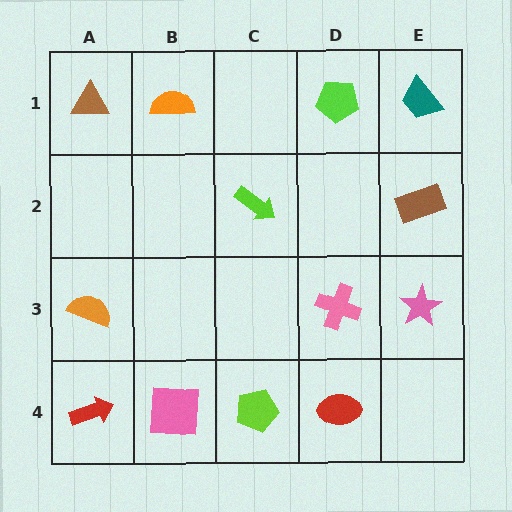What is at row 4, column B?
A pink square.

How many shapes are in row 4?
4 shapes.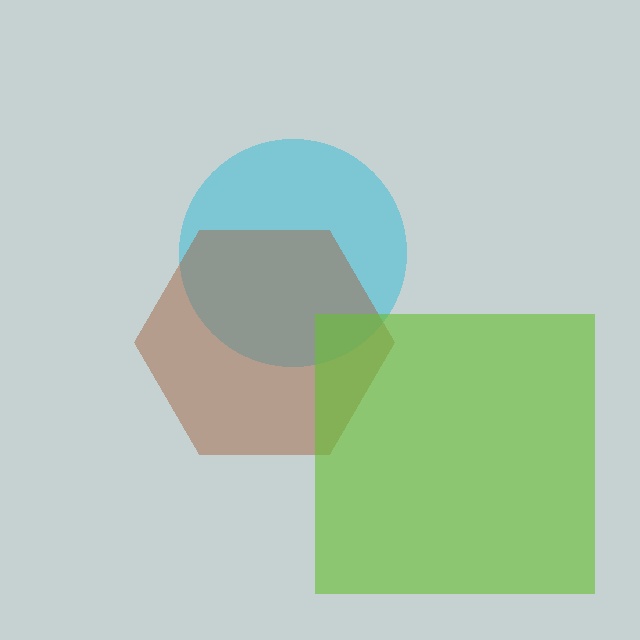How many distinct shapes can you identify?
There are 3 distinct shapes: a cyan circle, a brown hexagon, a lime square.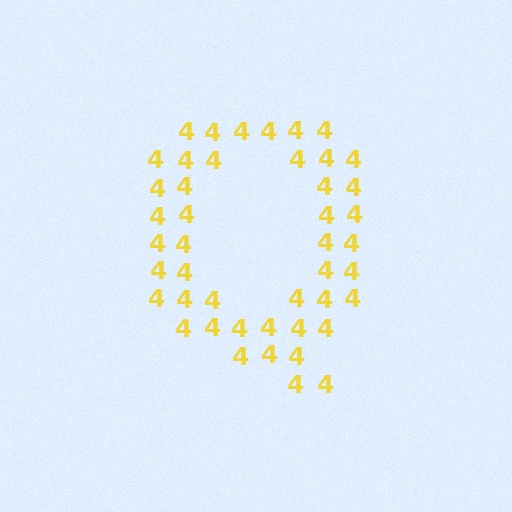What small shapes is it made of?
It is made of small digit 4's.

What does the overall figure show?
The overall figure shows the letter Q.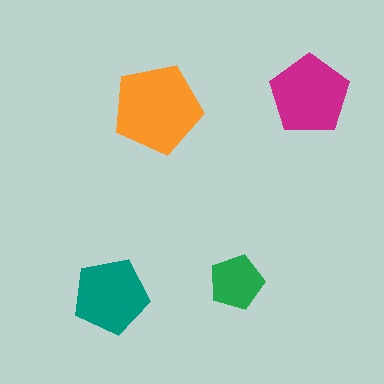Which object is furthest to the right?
The magenta pentagon is rightmost.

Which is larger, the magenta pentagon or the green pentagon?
The magenta one.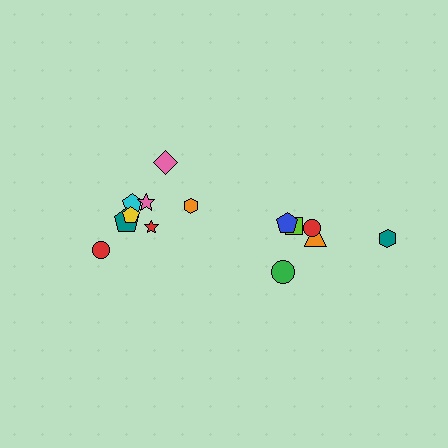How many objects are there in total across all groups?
There are 14 objects.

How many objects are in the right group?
There are 6 objects.